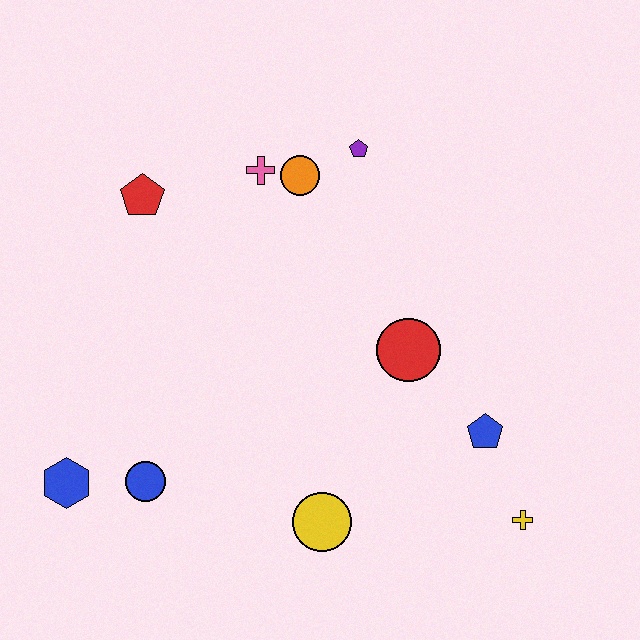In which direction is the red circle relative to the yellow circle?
The red circle is above the yellow circle.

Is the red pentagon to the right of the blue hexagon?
Yes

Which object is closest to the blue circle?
The blue hexagon is closest to the blue circle.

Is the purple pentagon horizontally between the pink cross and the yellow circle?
No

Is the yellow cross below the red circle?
Yes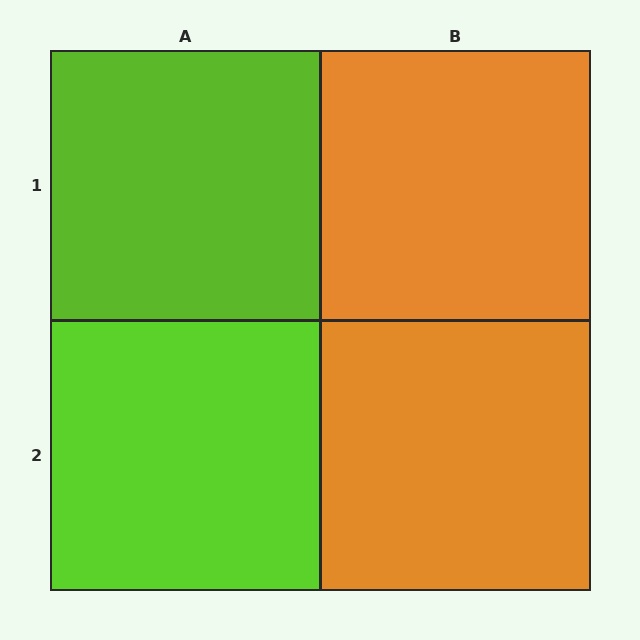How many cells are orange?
2 cells are orange.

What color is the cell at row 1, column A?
Lime.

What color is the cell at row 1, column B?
Orange.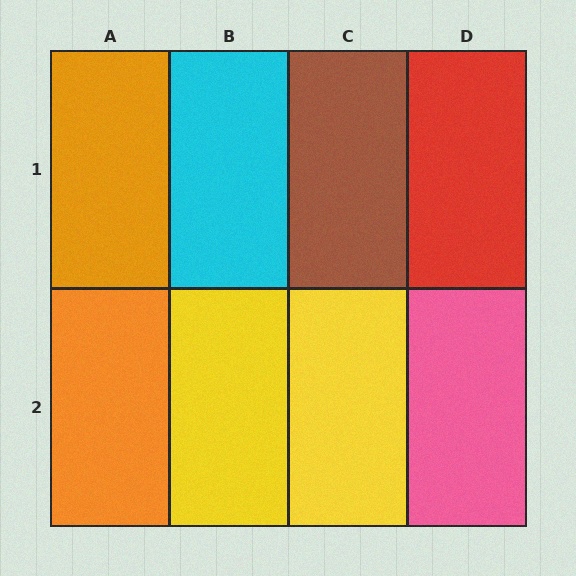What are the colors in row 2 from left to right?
Orange, yellow, yellow, pink.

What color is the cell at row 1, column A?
Orange.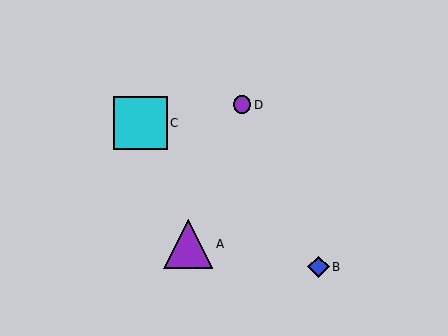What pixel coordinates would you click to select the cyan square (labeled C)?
Click at (140, 123) to select the cyan square C.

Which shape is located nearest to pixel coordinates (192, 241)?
The purple triangle (labeled A) at (188, 244) is nearest to that location.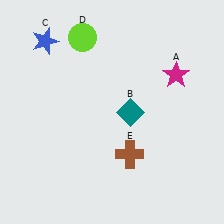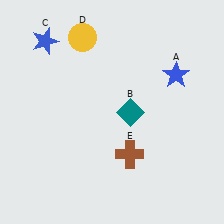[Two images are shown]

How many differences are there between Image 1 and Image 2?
There are 2 differences between the two images.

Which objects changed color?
A changed from magenta to blue. D changed from lime to yellow.